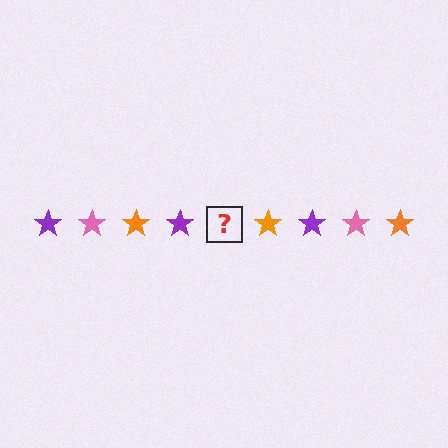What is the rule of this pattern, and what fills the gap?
The rule is that the pattern cycles through purple, pink, orange stars. The gap should be filled with a pink star.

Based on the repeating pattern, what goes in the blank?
The blank should be a pink star.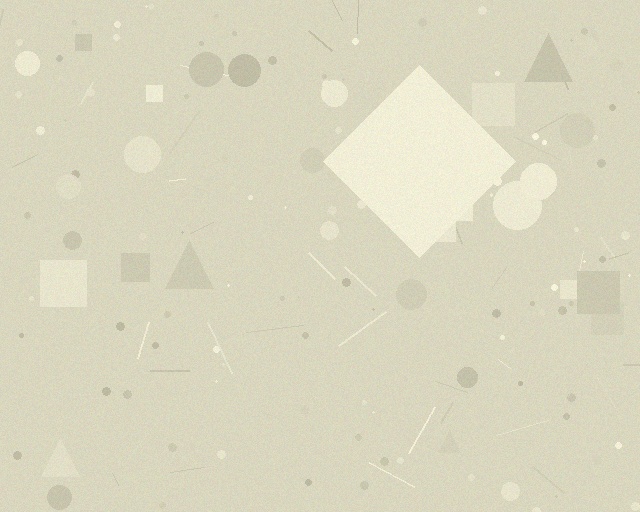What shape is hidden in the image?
A diamond is hidden in the image.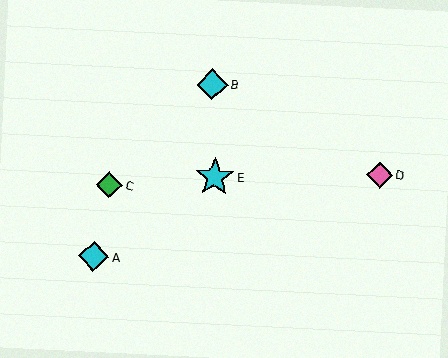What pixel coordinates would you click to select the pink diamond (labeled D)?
Click at (380, 175) to select the pink diamond D.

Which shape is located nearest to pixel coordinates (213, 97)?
The cyan diamond (labeled B) at (212, 85) is nearest to that location.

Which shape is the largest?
The cyan star (labeled E) is the largest.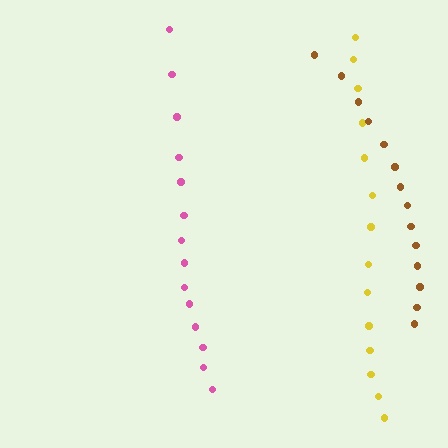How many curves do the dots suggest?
There are 3 distinct paths.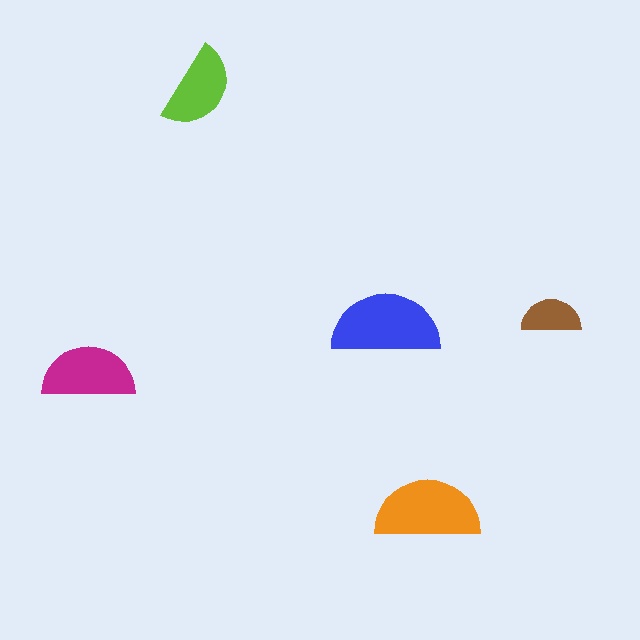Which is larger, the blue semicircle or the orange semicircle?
The blue one.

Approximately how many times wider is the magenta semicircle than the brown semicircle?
About 1.5 times wider.